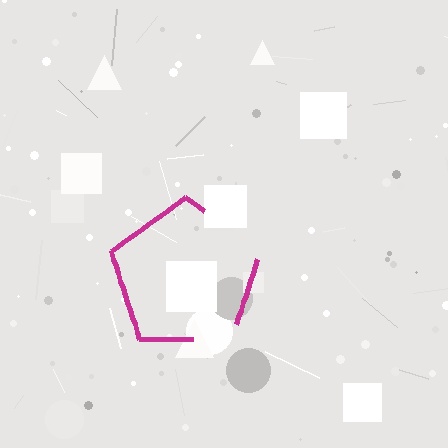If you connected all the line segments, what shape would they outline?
They would outline a pentagon.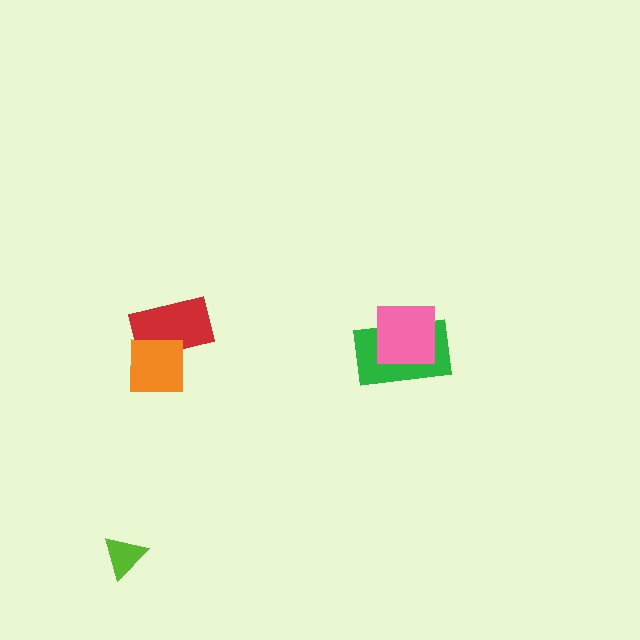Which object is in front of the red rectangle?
The orange square is in front of the red rectangle.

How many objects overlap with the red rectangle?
1 object overlaps with the red rectangle.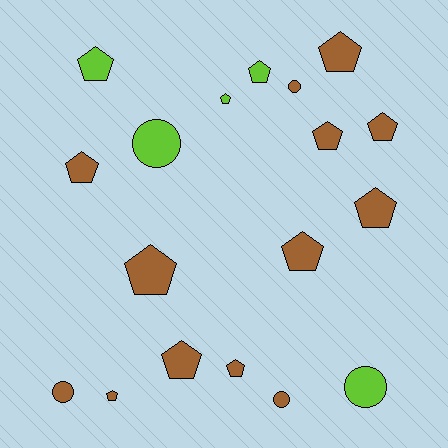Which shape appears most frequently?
Pentagon, with 13 objects.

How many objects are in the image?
There are 18 objects.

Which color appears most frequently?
Brown, with 13 objects.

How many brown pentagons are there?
There are 10 brown pentagons.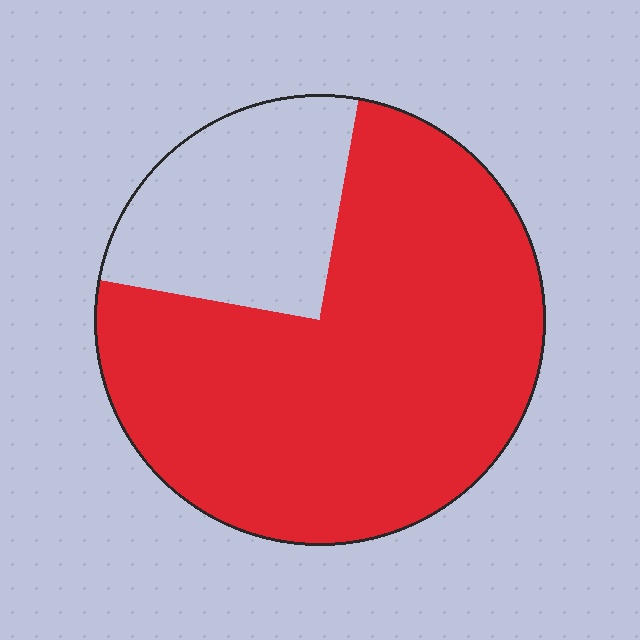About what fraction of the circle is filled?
About three quarters (3/4).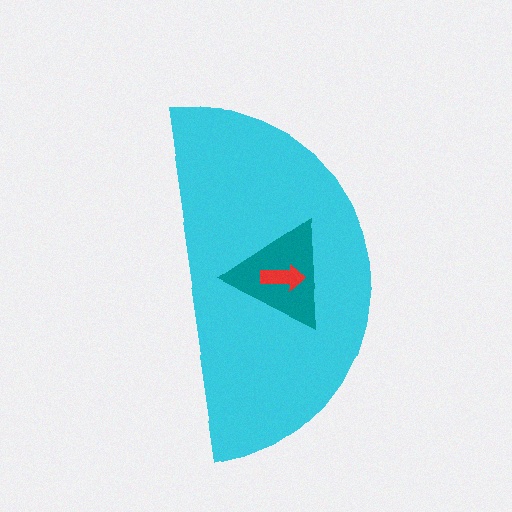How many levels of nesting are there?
3.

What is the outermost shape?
The cyan semicircle.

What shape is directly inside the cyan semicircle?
The teal triangle.